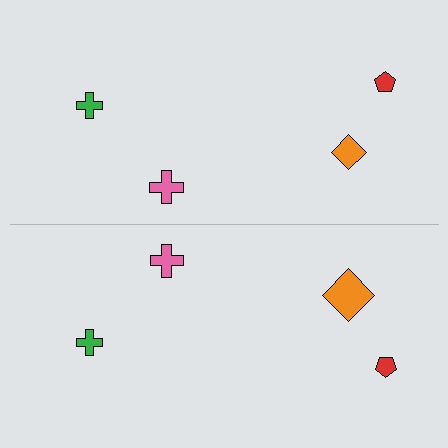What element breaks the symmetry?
The orange diamond on the bottom side has a different size than its mirror counterpart.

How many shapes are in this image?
There are 8 shapes in this image.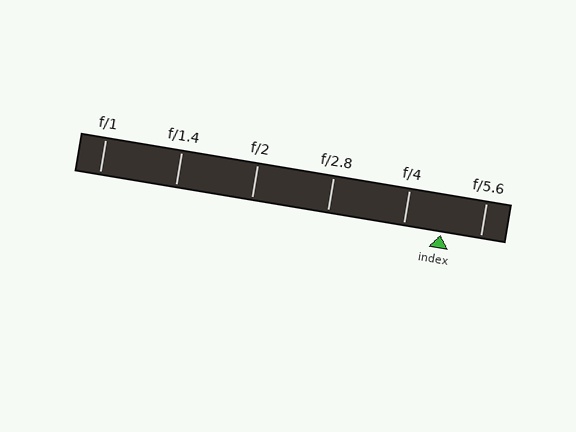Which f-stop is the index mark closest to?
The index mark is closest to f/4.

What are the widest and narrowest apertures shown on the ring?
The widest aperture shown is f/1 and the narrowest is f/5.6.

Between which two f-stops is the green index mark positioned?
The index mark is between f/4 and f/5.6.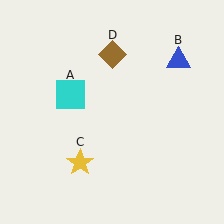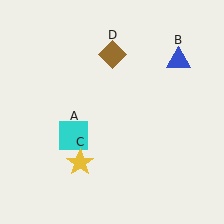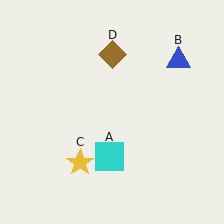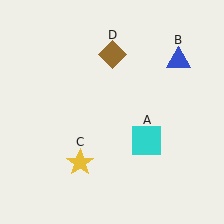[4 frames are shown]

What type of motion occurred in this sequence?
The cyan square (object A) rotated counterclockwise around the center of the scene.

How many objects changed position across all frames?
1 object changed position: cyan square (object A).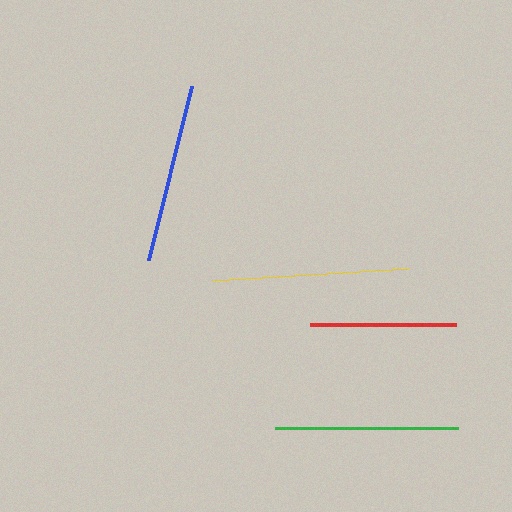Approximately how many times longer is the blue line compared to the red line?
The blue line is approximately 1.2 times the length of the red line.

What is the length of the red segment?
The red segment is approximately 145 pixels long.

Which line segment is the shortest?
The red line is the shortest at approximately 145 pixels.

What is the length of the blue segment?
The blue segment is approximately 179 pixels long.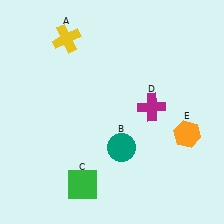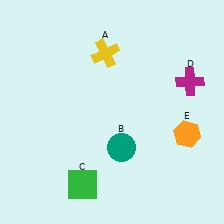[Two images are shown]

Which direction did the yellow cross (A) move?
The yellow cross (A) moved right.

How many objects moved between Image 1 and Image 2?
2 objects moved between the two images.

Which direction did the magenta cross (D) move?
The magenta cross (D) moved right.